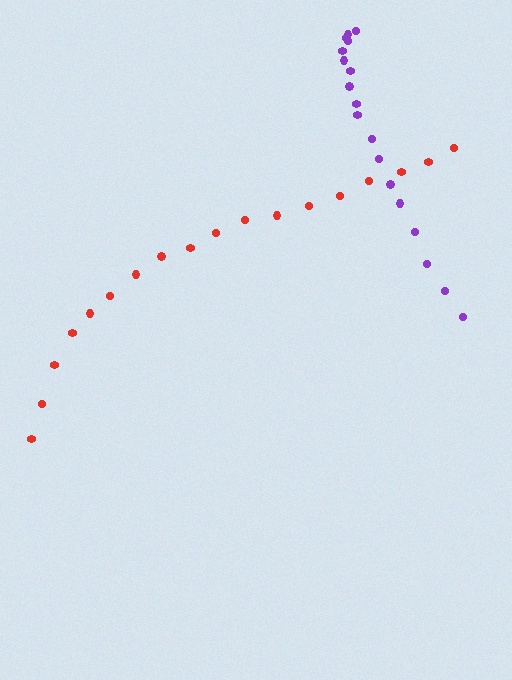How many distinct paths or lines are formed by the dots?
There are 2 distinct paths.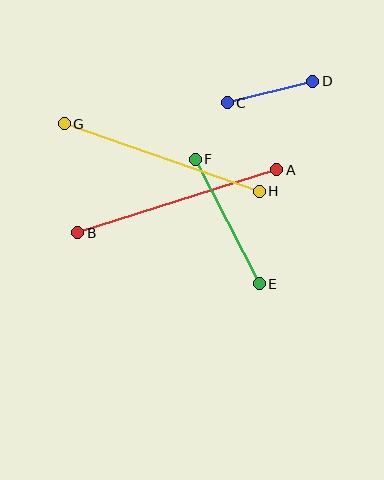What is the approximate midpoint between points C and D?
The midpoint is at approximately (270, 92) pixels.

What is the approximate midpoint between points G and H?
The midpoint is at approximately (162, 158) pixels.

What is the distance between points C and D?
The distance is approximately 88 pixels.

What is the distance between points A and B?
The distance is approximately 209 pixels.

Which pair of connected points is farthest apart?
Points A and B are farthest apart.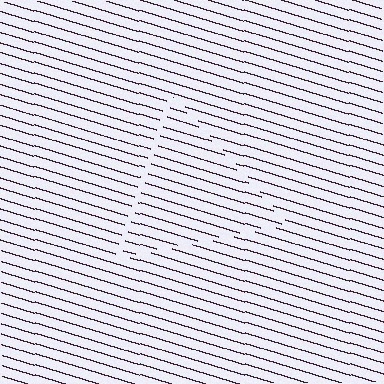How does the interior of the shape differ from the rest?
The interior of the shape contains the same grating, shifted by half a period — the contour is defined by the phase discontinuity where line-ends from the inner and outer gratings abut.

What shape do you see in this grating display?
An illusory triangle. The interior of the shape contains the same grating, shifted by half a period — the contour is defined by the phase discontinuity where line-ends from the inner and outer gratings abut.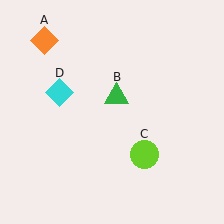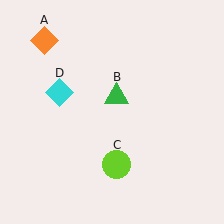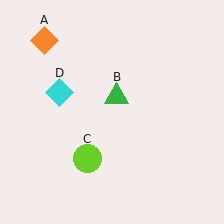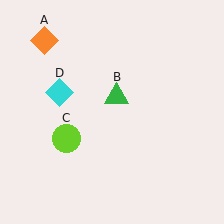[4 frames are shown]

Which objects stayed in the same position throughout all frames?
Orange diamond (object A) and green triangle (object B) and cyan diamond (object D) remained stationary.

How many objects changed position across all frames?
1 object changed position: lime circle (object C).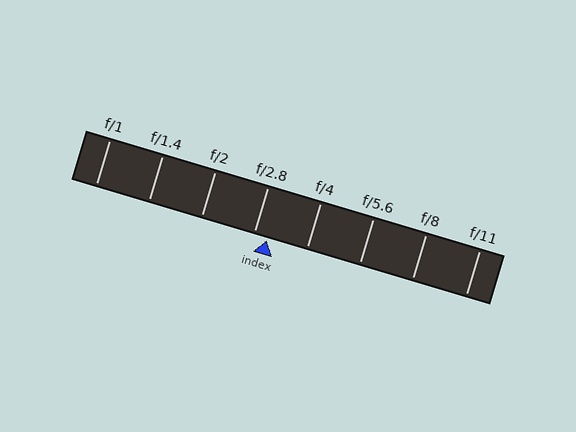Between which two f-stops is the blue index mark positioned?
The index mark is between f/2.8 and f/4.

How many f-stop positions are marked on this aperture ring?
There are 8 f-stop positions marked.